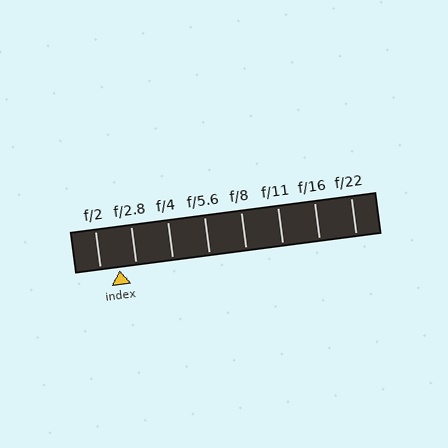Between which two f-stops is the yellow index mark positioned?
The index mark is between f/2 and f/2.8.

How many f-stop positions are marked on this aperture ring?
There are 8 f-stop positions marked.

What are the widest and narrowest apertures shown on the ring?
The widest aperture shown is f/2 and the narrowest is f/22.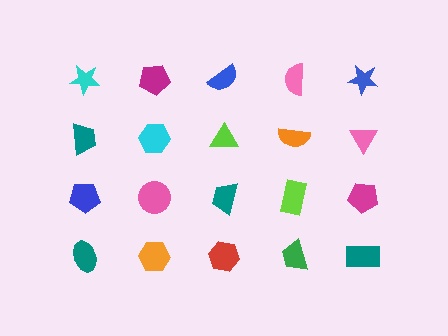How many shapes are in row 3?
5 shapes.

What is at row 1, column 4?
A pink semicircle.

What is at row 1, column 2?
A magenta pentagon.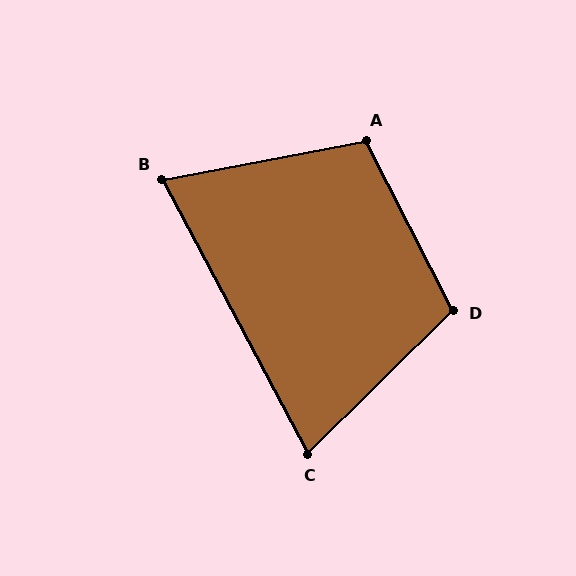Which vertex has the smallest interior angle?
B, at approximately 73 degrees.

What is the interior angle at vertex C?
Approximately 74 degrees (acute).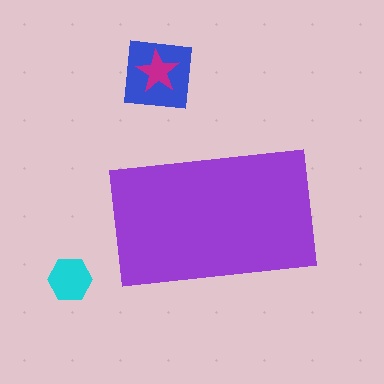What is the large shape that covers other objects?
A purple rectangle.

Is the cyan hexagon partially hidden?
No, the cyan hexagon is fully visible.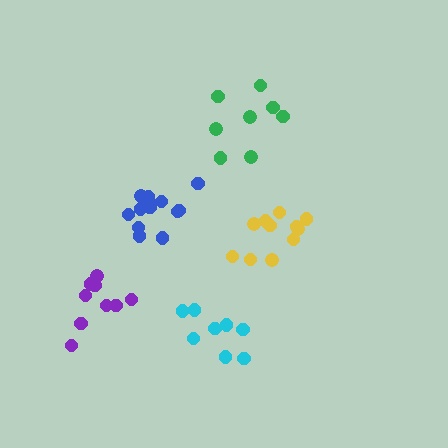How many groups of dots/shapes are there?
There are 5 groups.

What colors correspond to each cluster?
The clusters are colored: green, cyan, purple, yellow, blue.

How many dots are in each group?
Group 1: 8 dots, Group 2: 8 dots, Group 3: 9 dots, Group 4: 11 dots, Group 5: 14 dots (50 total).